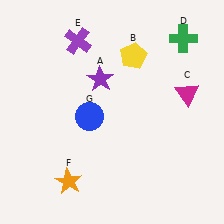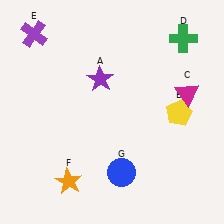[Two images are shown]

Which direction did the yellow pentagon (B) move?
The yellow pentagon (B) moved down.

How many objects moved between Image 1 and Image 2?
3 objects moved between the two images.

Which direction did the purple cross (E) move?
The purple cross (E) moved left.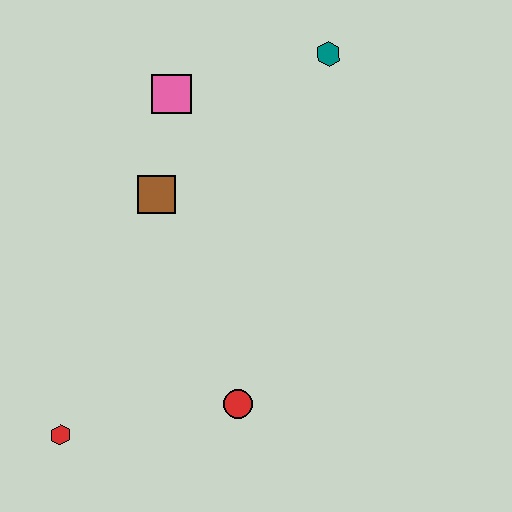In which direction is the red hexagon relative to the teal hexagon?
The red hexagon is below the teal hexagon.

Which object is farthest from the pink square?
The red hexagon is farthest from the pink square.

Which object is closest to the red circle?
The red hexagon is closest to the red circle.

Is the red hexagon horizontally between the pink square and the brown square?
No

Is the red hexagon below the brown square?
Yes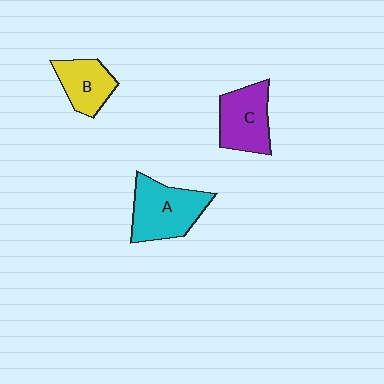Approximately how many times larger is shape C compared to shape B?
Approximately 1.3 times.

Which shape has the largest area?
Shape A (cyan).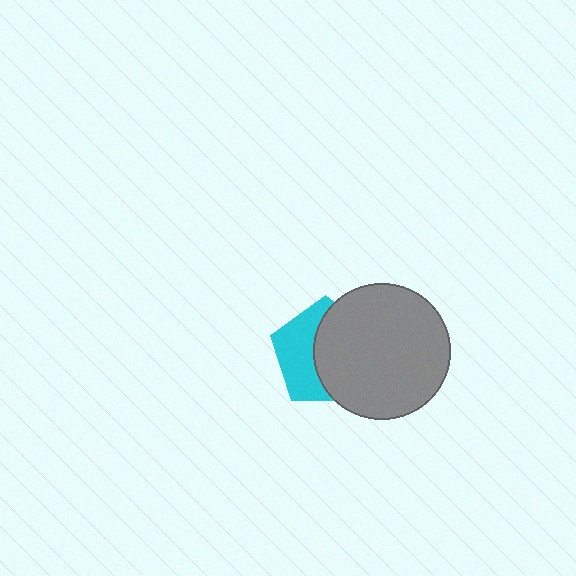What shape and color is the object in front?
The object in front is a gray circle.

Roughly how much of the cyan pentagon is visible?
A small part of it is visible (roughly 43%).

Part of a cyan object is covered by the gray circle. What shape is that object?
It is a pentagon.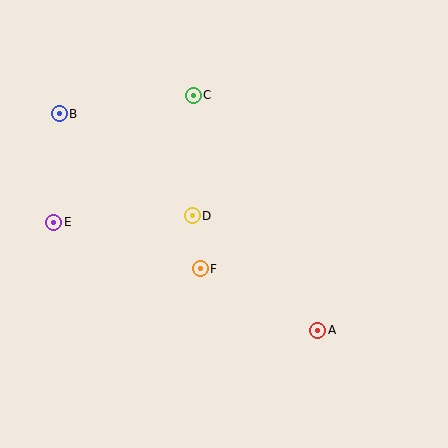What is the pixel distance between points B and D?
The distance between B and D is 168 pixels.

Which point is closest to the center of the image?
Point D at (192, 216) is closest to the center.